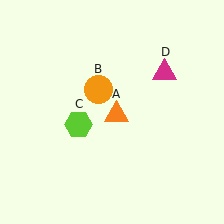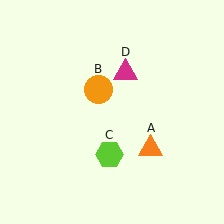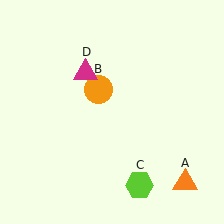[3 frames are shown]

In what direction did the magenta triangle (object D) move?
The magenta triangle (object D) moved left.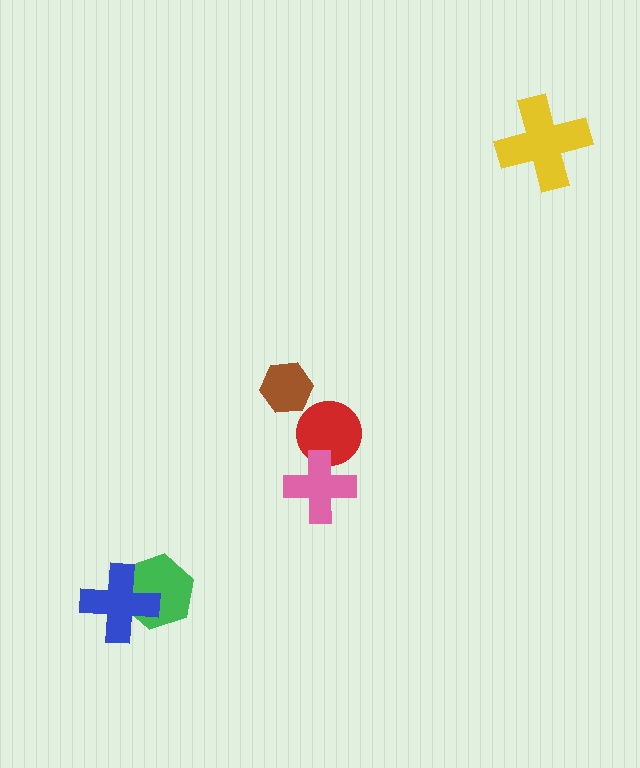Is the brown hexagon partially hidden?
No, no other shape covers it.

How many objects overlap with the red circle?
1 object overlaps with the red circle.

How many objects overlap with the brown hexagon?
0 objects overlap with the brown hexagon.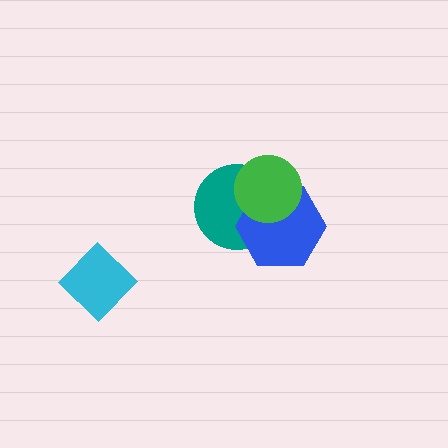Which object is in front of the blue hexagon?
The green circle is in front of the blue hexagon.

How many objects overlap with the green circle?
2 objects overlap with the green circle.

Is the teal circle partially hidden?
Yes, it is partially covered by another shape.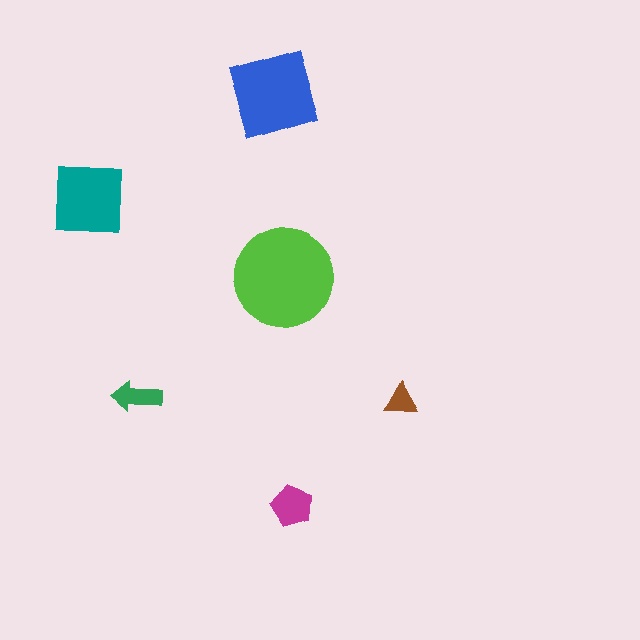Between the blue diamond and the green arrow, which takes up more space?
The blue diamond.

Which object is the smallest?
The brown triangle.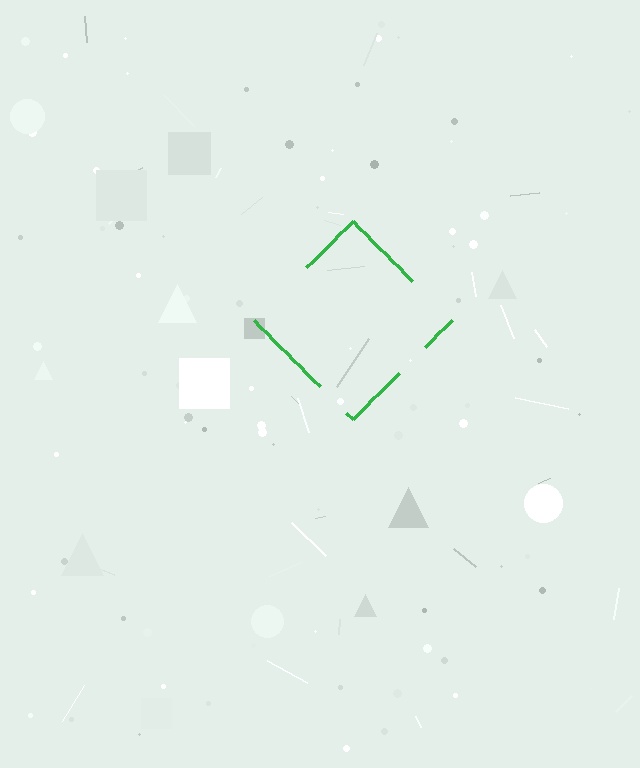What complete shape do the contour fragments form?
The contour fragments form a diamond.